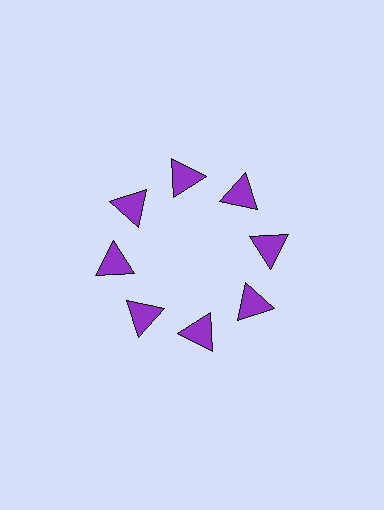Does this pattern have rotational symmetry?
Yes, this pattern has 8-fold rotational symmetry. It looks the same after rotating 45 degrees around the center.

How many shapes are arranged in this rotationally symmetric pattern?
There are 8 shapes, arranged in 8 groups of 1.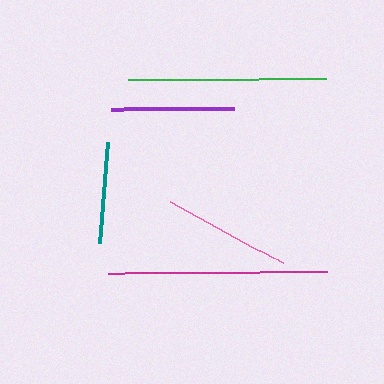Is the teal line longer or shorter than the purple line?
The purple line is longer than the teal line.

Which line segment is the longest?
The magenta line is the longest at approximately 219 pixels.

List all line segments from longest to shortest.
From longest to shortest: magenta, green, pink, purple, teal.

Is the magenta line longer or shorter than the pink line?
The magenta line is longer than the pink line.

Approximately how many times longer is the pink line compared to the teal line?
The pink line is approximately 1.3 times the length of the teal line.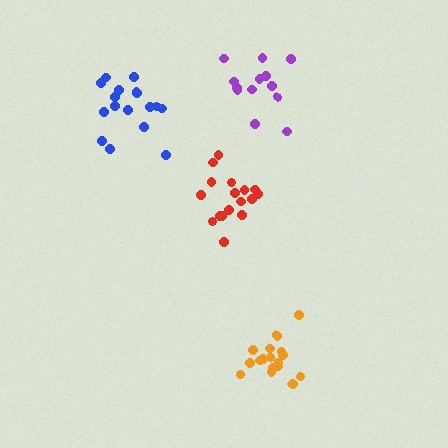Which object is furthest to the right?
The orange cluster is rightmost.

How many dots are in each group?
Group 1: 17 dots, Group 2: 13 dots, Group 3: 17 dots, Group 4: 18 dots (65 total).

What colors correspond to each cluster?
The clusters are colored: blue, purple, red, orange.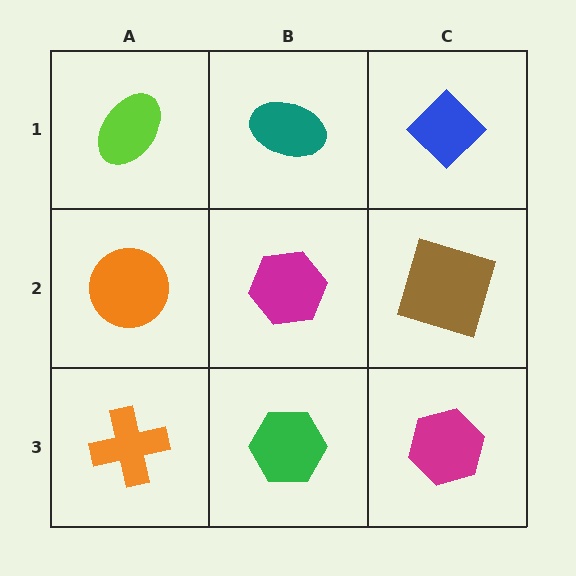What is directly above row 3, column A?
An orange circle.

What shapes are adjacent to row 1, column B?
A magenta hexagon (row 2, column B), a lime ellipse (row 1, column A), a blue diamond (row 1, column C).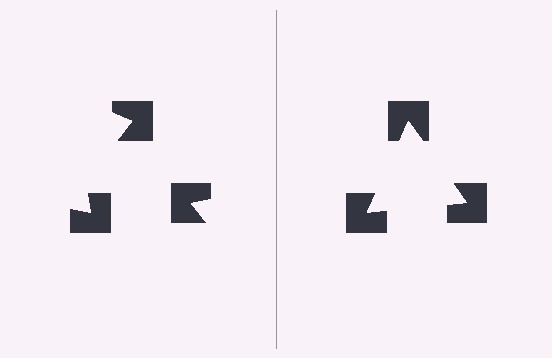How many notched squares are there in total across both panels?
6 — 3 on each side.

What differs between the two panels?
The notched squares are positioned identically on both sides; only the wedge orientations differ. On the right they align to a triangle; on the left they are misaligned.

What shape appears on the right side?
An illusory triangle.